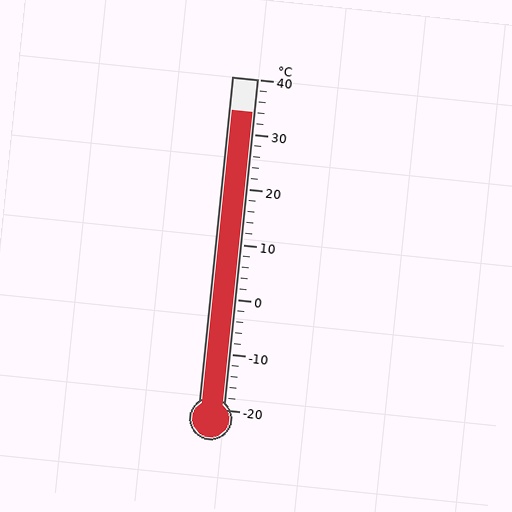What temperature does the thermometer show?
The thermometer shows approximately 34°C.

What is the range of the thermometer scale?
The thermometer scale ranges from -20°C to 40°C.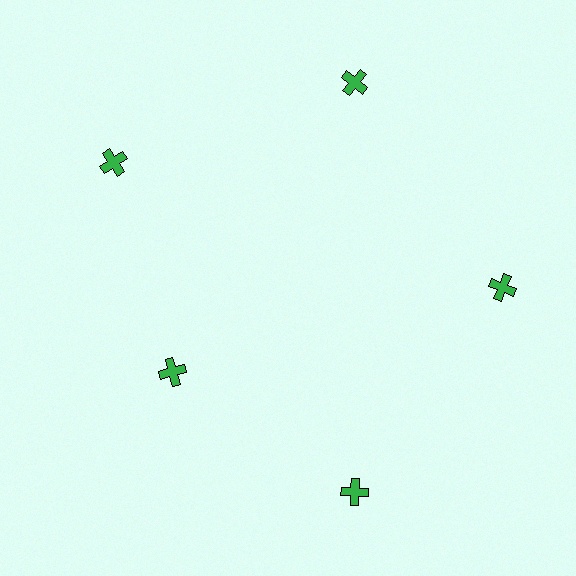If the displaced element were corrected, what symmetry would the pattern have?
It would have 5-fold rotational symmetry — the pattern would map onto itself every 72 degrees.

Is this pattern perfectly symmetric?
No. The 5 green crosses are arranged in a ring, but one element near the 8 o'clock position is pulled inward toward the center, breaking the 5-fold rotational symmetry.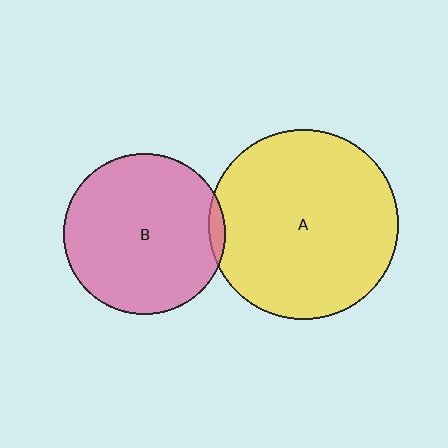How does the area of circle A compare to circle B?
Approximately 1.4 times.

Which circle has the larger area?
Circle A (yellow).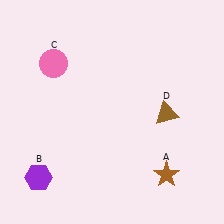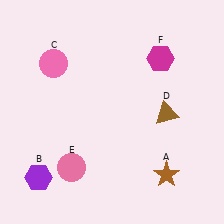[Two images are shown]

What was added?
A pink circle (E), a magenta hexagon (F) were added in Image 2.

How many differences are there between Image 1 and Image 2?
There are 2 differences between the two images.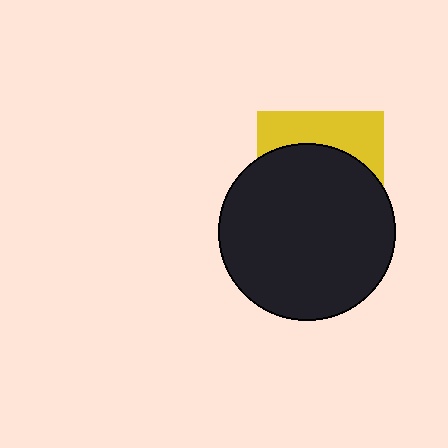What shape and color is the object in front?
The object in front is a black circle.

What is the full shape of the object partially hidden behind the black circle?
The partially hidden object is a yellow square.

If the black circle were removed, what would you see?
You would see the complete yellow square.